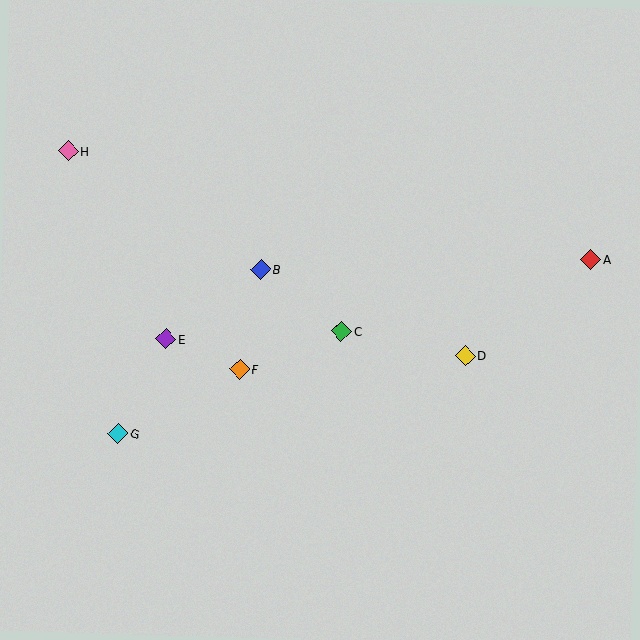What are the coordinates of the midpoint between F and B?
The midpoint between F and B is at (250, 319).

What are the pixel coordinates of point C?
Point C is at (341, 332).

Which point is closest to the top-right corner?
Point A is closest to the top-right corner.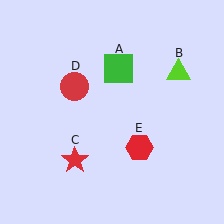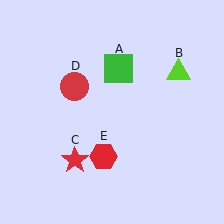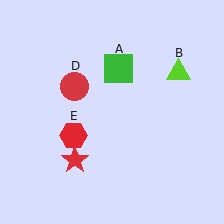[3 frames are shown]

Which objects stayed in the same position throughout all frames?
Green square (object A) and lime triangle (object B) and red star (object C) and red circle (object D) remained stationary.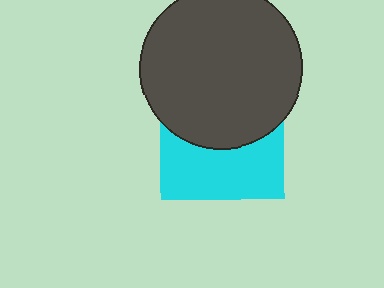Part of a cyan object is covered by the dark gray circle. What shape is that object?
It is a square.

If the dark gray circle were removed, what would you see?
You would see the complete cyan square.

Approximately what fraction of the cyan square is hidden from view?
Roughly 53% of the cyan square is hidden behind the dark gray circle.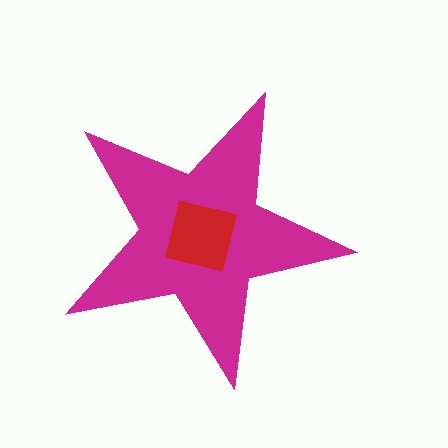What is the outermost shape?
The magenta star.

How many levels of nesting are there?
2.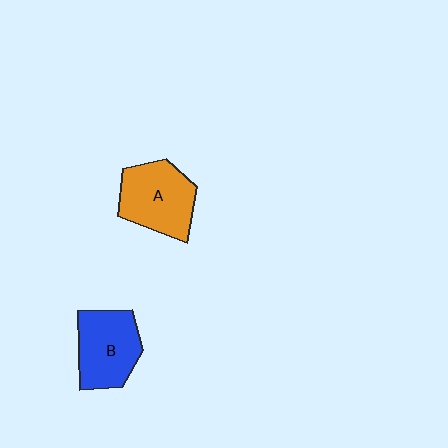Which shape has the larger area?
Shape A (orange).